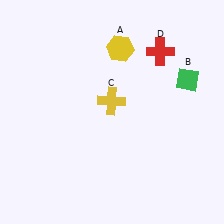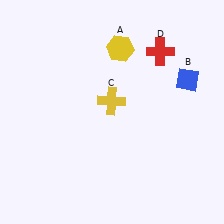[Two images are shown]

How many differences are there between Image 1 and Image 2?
There is 1 difference between the two images.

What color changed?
The diamond (B) changed from green in Image 1 to blue in Image 2.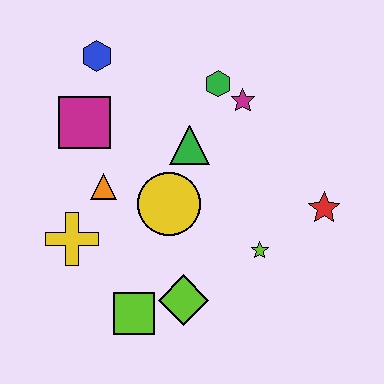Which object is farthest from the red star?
The blue hexagon is farthest from the red star.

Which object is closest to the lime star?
The red star is closest to the lime star.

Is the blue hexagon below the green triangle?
No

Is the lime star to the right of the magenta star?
Yes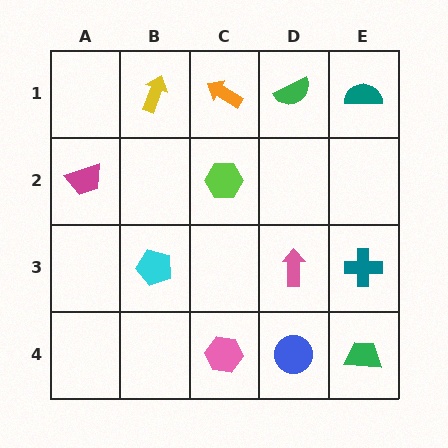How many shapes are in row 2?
2 shapes.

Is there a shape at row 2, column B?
No, that cell is empty.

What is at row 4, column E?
A green trapezoid.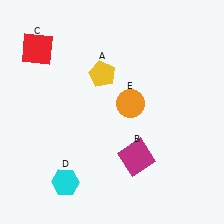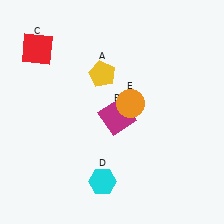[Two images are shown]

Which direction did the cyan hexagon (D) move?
The cyan hexagon (D) moved right.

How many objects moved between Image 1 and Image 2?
2 objects moved between the two images.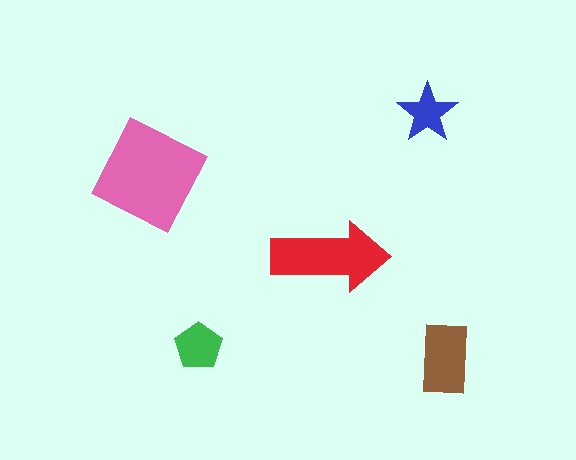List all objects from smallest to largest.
The blue star, the green pentagon, the brown rectangle, the red arrow, the pink square.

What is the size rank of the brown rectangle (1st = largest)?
3rd.